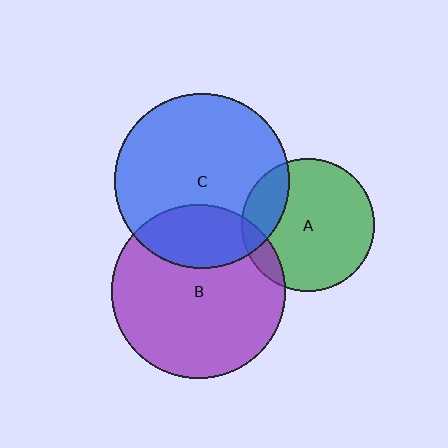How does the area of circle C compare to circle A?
Approximately 1.7 times.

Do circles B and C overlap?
Yes.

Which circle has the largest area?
Circle C (blue).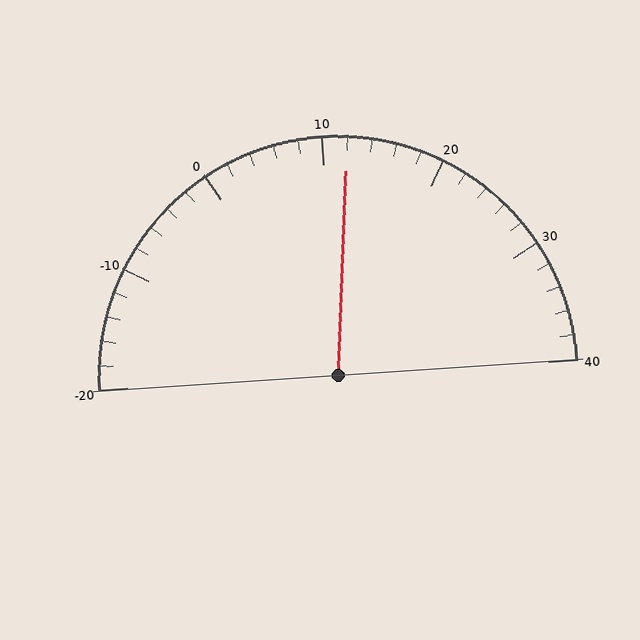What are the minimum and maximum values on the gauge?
The gauge ranges from -20 to 40.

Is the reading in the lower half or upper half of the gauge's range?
The reading is in the upper half of the range (-20 to 40).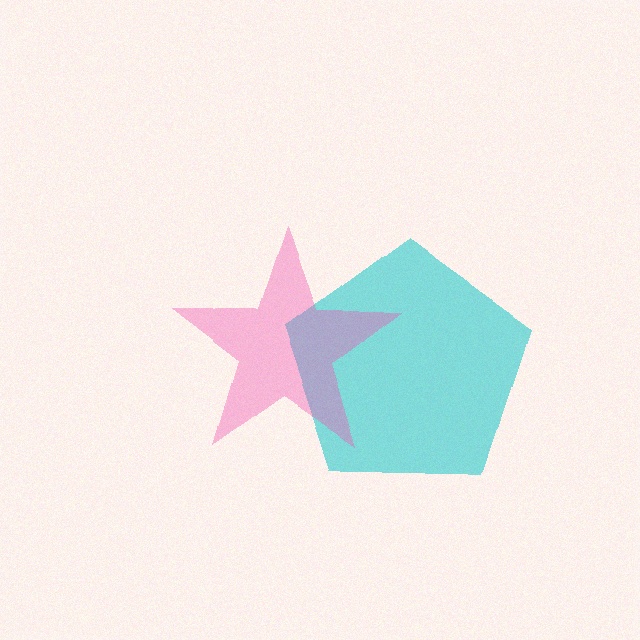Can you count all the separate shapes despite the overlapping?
Yes, there are 2 separate shapes.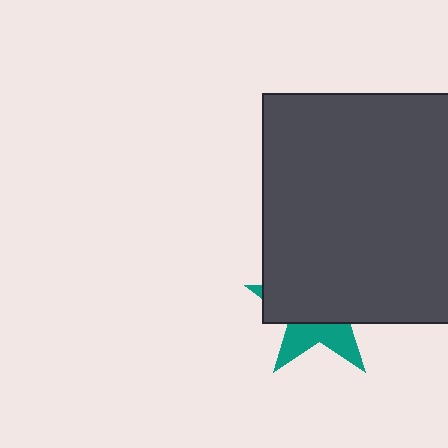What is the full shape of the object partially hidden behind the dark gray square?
The partially hidden object is a teal star.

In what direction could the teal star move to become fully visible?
The teal star could move down. That would shift it out from behind the dark gray square entirely.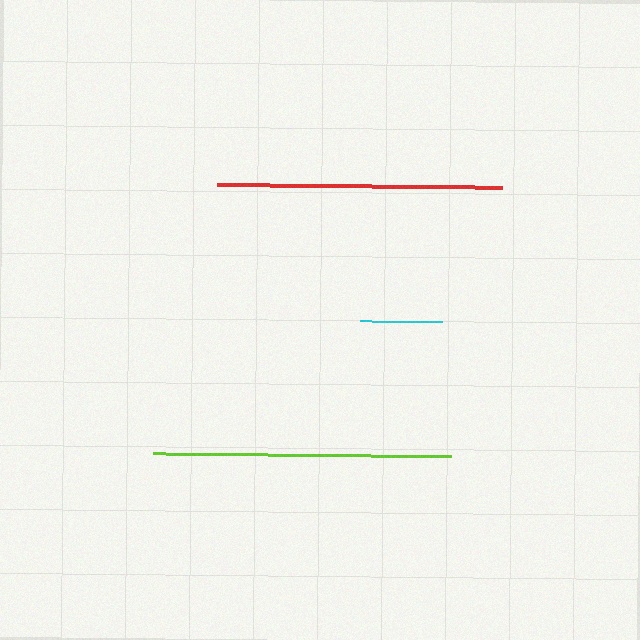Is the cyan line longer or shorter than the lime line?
The lime line is longer than the cyan line.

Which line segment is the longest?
The lime line is the longest at approximately 298 pixels.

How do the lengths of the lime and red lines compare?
The lime and red lines are approximately the same length.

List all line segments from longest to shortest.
From longest to shortest: lime, red, cyan.